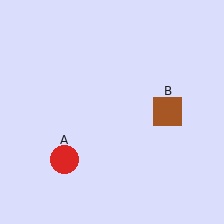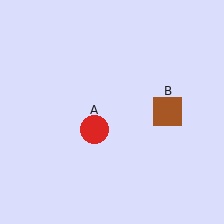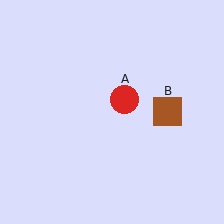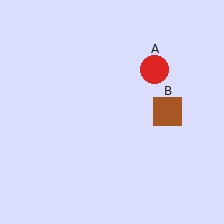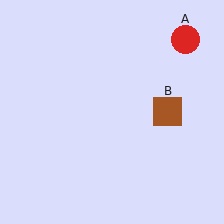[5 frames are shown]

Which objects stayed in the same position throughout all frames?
Brown square (object B) remained stationary.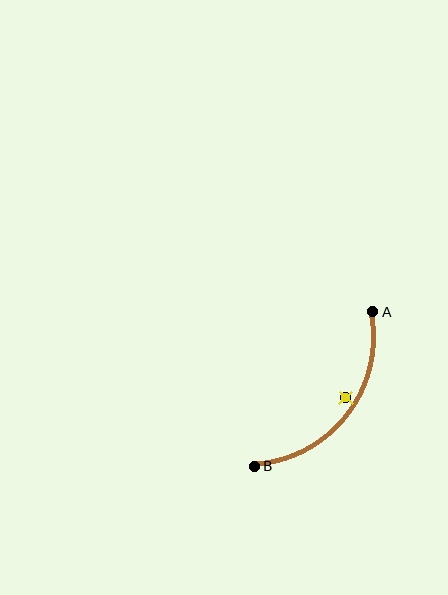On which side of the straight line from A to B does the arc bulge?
The arc bulges below and to the right of the straight line connecting A and B.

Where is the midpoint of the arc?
The arc midpoint is the point on the curve farthest from the straight line joining A and B. It sits below and to the right of that line.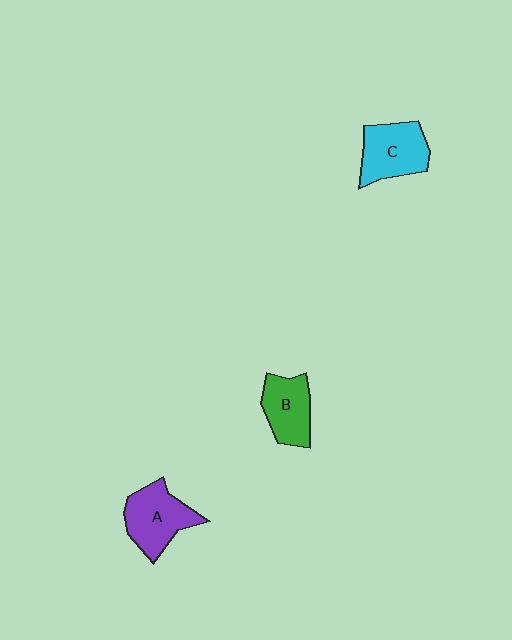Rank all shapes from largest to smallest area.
From largest to smallest: A (purple), C (cyan), B (green).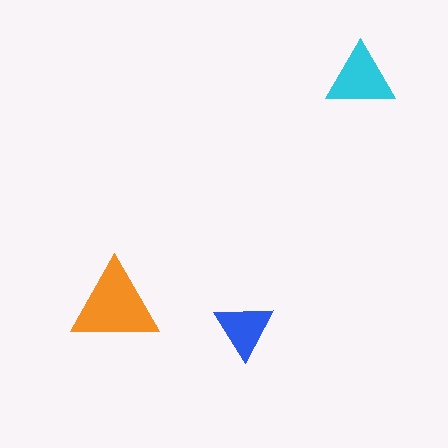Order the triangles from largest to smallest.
the orange one, the cyan one, the blue one.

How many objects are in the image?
There are 3 objects in the image.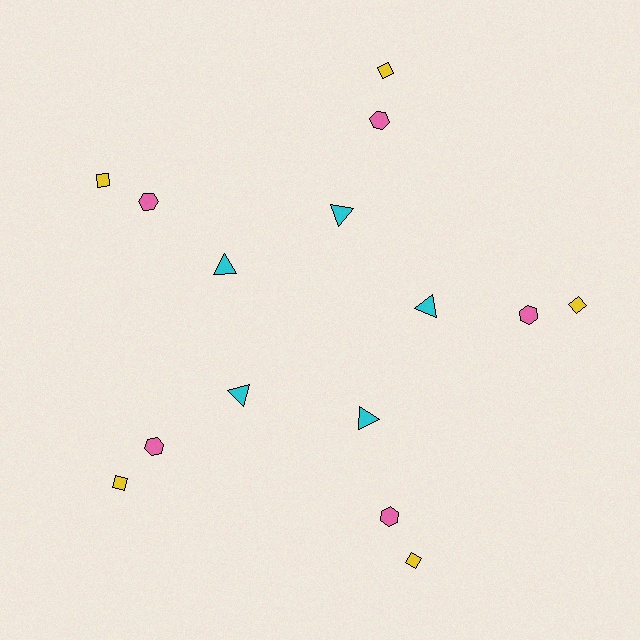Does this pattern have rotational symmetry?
Yes, this pattern has 5-fold rotational symmetry. It looks the same after rotating 72 degrees around the center.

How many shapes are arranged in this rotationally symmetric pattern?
There are 15 shapes, arranged in 5 groups of 3.